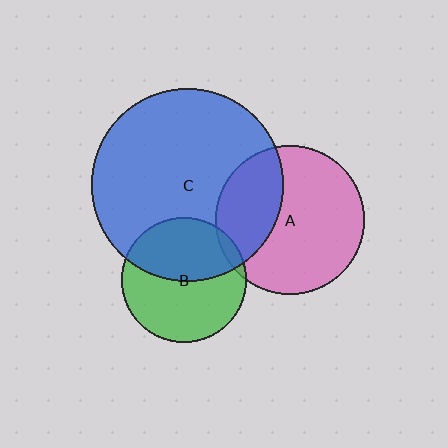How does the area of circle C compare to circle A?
Approximately 1.7 times.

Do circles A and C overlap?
Yes.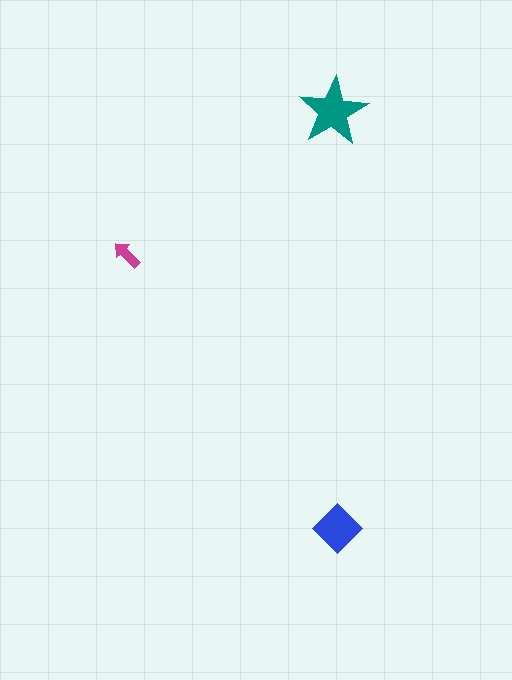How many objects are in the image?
There are 3 objects in the image.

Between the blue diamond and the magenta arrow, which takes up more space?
The blue diamond.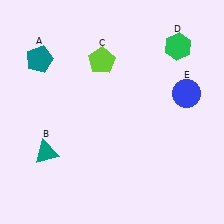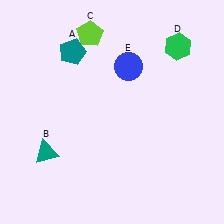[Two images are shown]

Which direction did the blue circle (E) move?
The blue circle (E) moved left.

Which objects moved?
The objects that moved are: the teal pentagon (A), the lime pentagon (C), the blue circle (E).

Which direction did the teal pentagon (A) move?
The teal pentagon (A) moved right.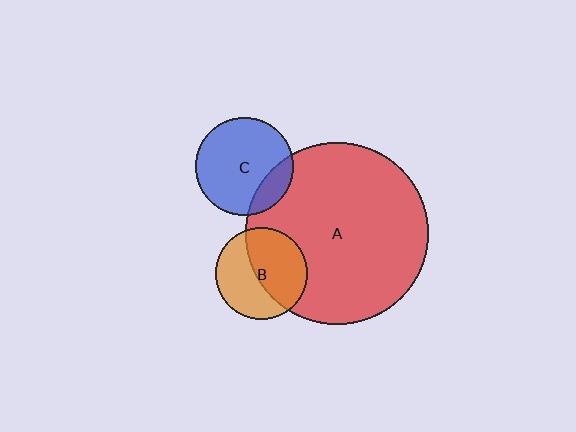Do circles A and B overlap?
Yes.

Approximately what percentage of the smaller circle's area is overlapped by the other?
Approximately 50%.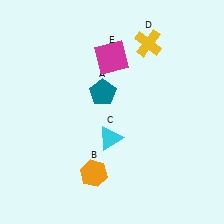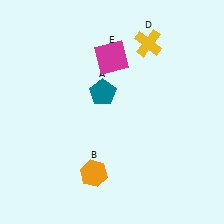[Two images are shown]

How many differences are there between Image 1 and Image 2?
There is 1 difference between the two images.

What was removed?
The cyan triangle (C) was removed in Image 2.